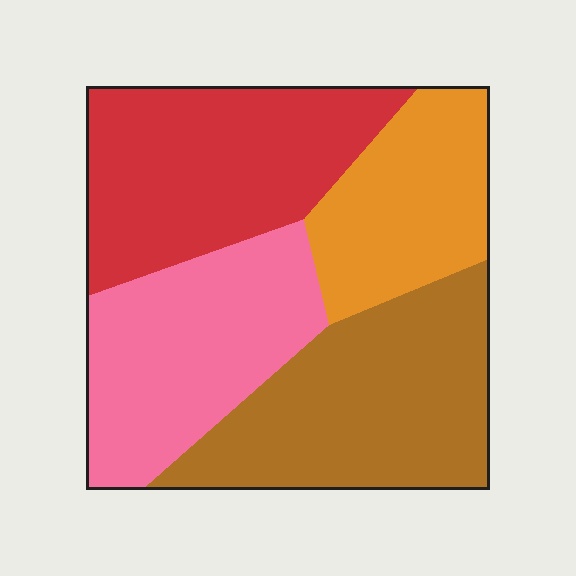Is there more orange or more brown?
Brown.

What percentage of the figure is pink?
Pink covers roughly 25% of the figure.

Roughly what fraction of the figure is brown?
Brown takes up about one quarter (1/4) of the figure.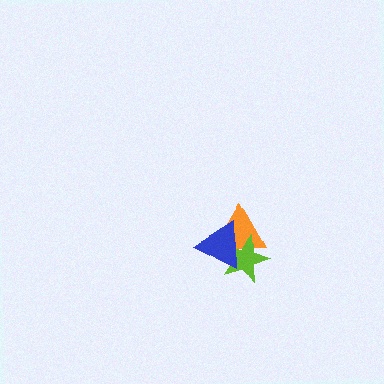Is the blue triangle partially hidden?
No, no other shape covers it.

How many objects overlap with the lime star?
2 objects overlap with the lime star.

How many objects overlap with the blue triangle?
2 objects overlap with the blue triangle.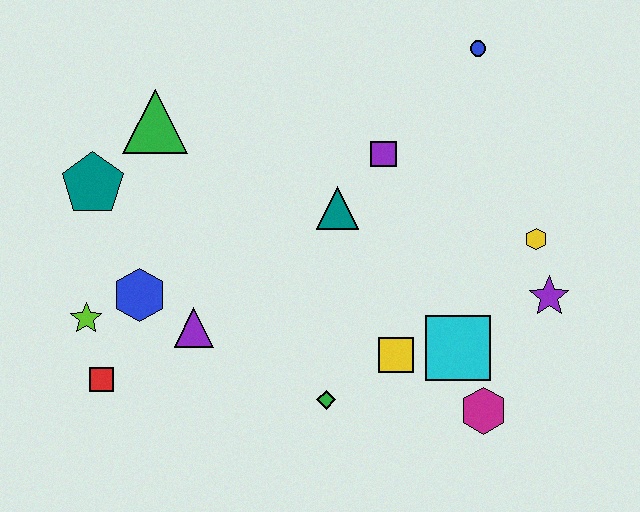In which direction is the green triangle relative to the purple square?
The green triangle is to the left of the purple square.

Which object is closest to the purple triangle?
The blue hexagon is closest to the purple triangle.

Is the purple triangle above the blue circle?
No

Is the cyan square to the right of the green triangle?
Yes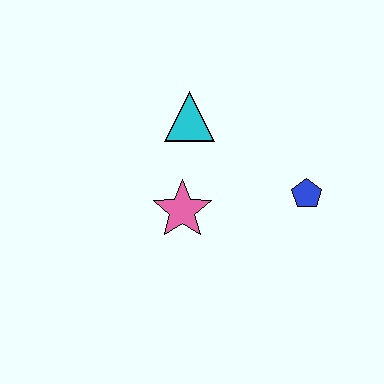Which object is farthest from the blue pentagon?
The cyan triangle is farthest from the blue pentagon.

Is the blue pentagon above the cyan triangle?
No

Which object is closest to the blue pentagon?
The pink star is closest to the blue pentagon.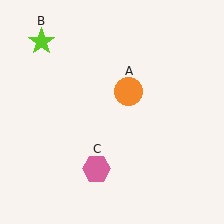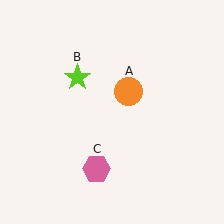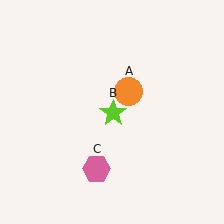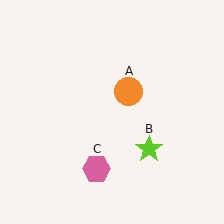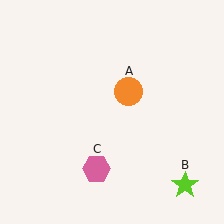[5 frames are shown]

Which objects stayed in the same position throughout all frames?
Orange circle (object A) and pink hexagon (object C) remained stationary.